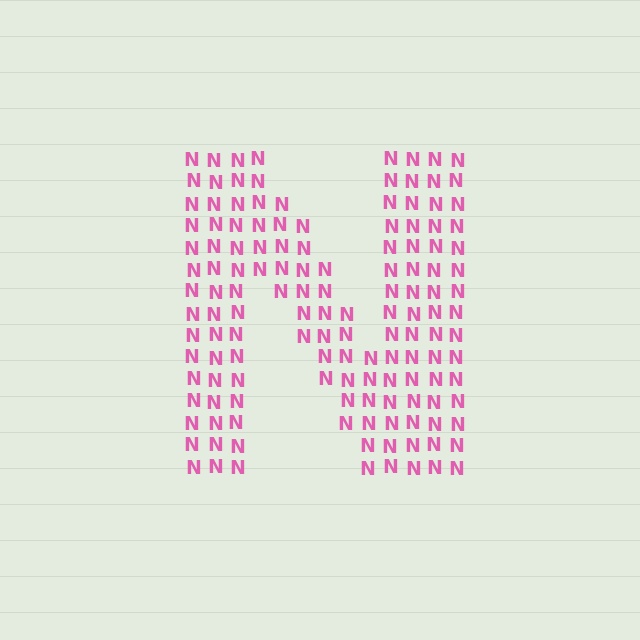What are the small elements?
The small elements are letter N's.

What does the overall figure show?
The overall figure shows the letter N.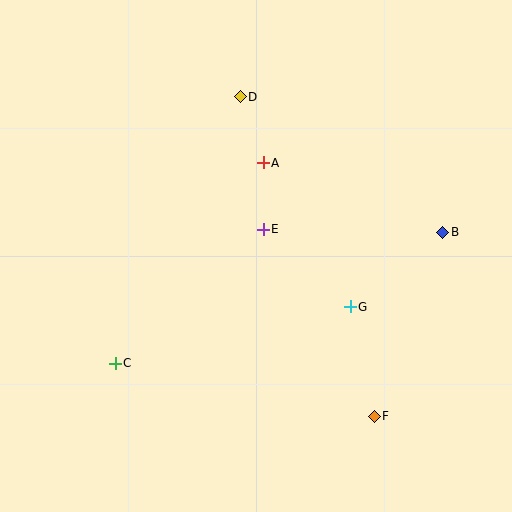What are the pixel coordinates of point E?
Point E is at (263, 229).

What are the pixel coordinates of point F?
Point F is at (374, 416).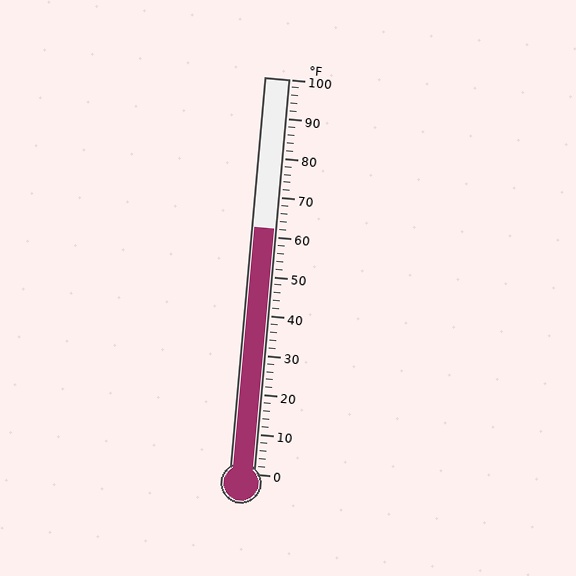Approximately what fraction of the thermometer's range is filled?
The thermometer is filled to approximately 60% of its range.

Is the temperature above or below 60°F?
The temperature is above 60°F.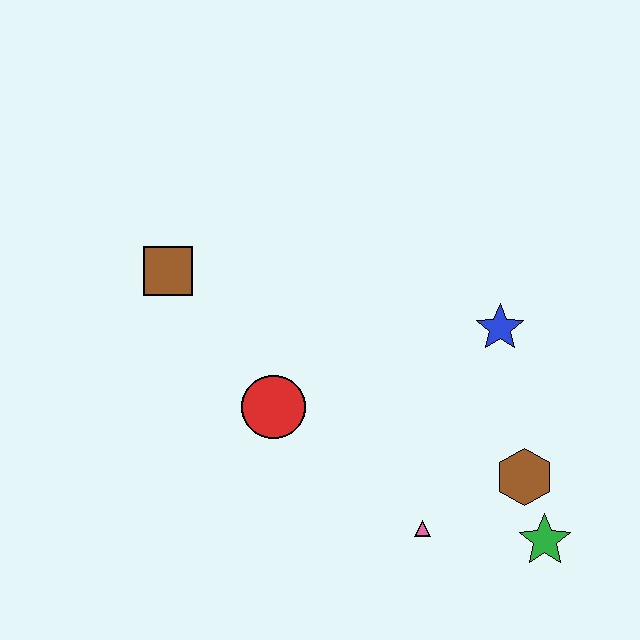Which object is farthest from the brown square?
The green star is farthest from the brown square.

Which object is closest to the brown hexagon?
The green star is closest to the brown hexagon.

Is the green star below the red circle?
Yes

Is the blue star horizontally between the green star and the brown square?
Yes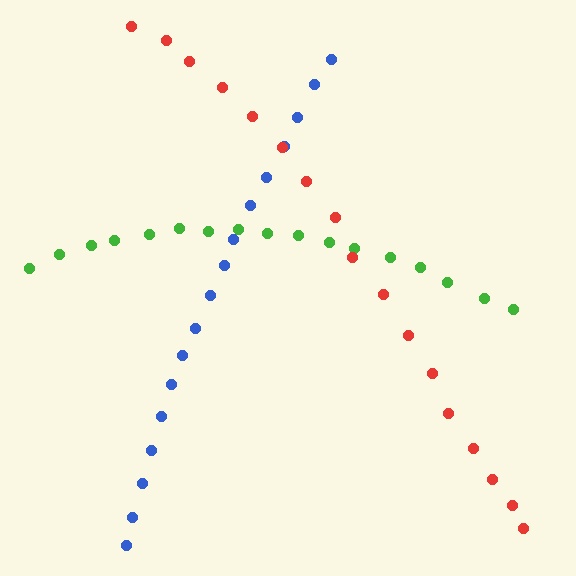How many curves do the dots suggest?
There are 3 distinct paths.